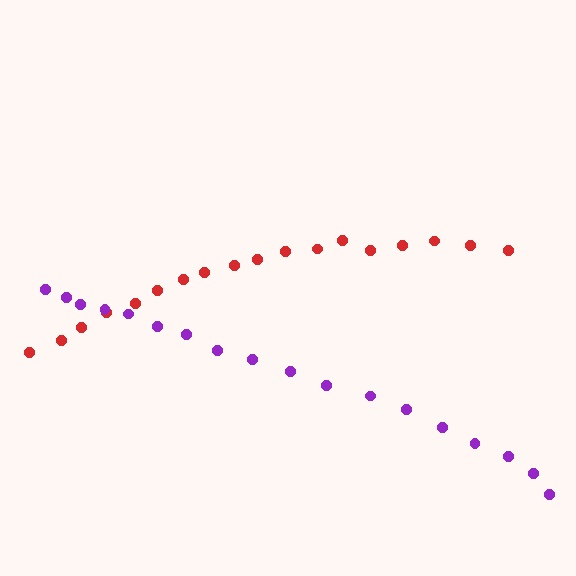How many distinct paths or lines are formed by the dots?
There are 2 distinct paths.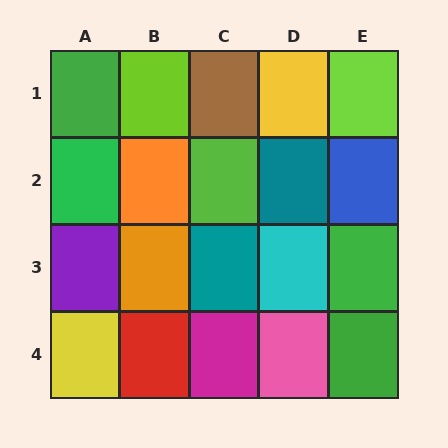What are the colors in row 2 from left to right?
Green, orange, lime, teal, blue.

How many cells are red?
1 cell is red.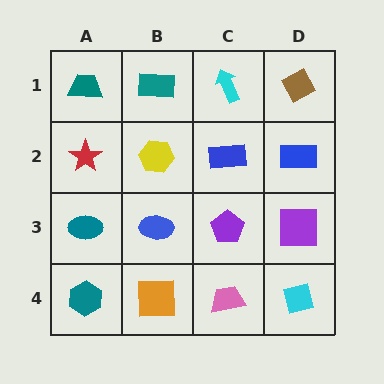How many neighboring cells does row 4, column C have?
3.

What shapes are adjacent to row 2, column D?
A brown diamond (row 1, column D), a purple square (row 3, column D), a blue rectangle (row 2, column C).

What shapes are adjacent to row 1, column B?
A yellow hexagon (row 2, column B), a teal trapezoid (row 1, column A), a cyan arrow (row 1, column C).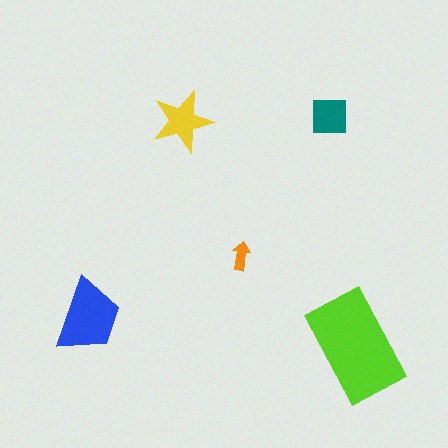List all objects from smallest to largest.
The orange arrow, the teal square, the yellow star, the blue trapezoid, the lime rectangle.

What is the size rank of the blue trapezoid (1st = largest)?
2nd.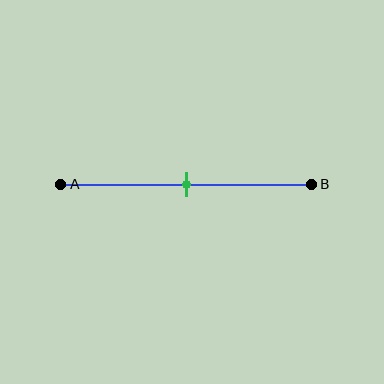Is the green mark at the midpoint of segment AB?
Yes, the mark is approximately at the midpoint.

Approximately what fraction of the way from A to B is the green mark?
The green mark is approximately 50% of the way from A to B.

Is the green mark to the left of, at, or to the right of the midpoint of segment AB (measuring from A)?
The green mark is approximately at the midpoint of segment AB.